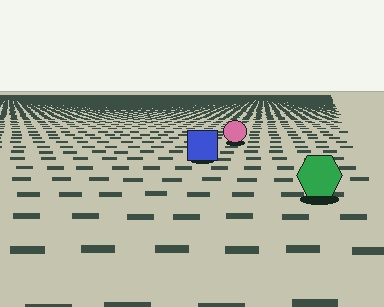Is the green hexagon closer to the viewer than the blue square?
Yes. The green hexagon is closer — you can tell from the texture gradient: the ground texture is coarser near it.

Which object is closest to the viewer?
The green hexagon is closest. The texture marks near it are larger and more spread out.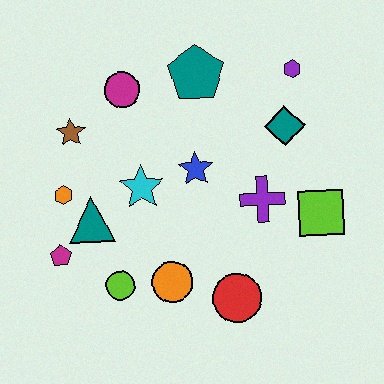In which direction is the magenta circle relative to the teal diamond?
The magenta circle is to the left of the teal diamond.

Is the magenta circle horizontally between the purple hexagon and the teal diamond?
No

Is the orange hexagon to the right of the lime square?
No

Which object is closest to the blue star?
The cyan star is closest to the blue star.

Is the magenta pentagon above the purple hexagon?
No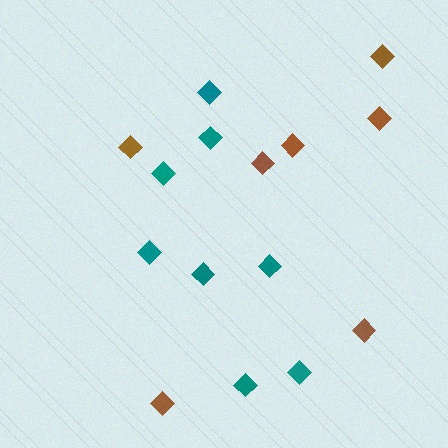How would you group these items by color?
There are 2 groups: one group of brown diamonds (7) and one group of teal diamonds (8).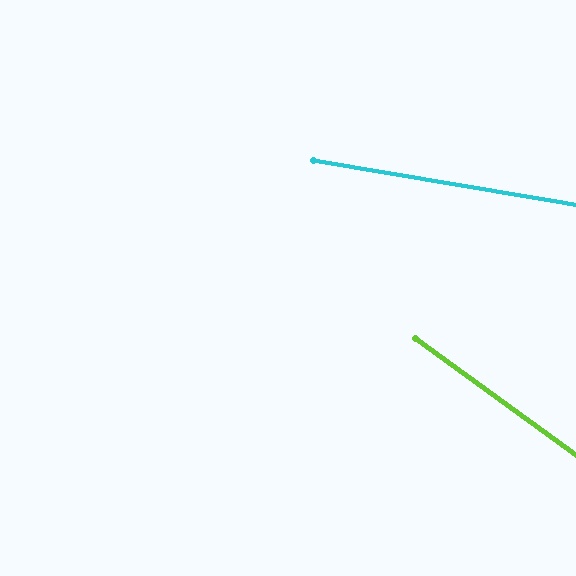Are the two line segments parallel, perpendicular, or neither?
Neither parallel nor perpendicular — they differ by about 26°.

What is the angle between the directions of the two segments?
Approximately 26 degrees.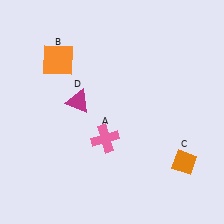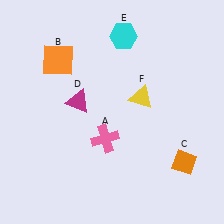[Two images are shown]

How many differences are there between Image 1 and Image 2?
There are 2 differences between the two images.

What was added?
A cyan hexagon (E), a yellow triangle (F) were added in Image 2.